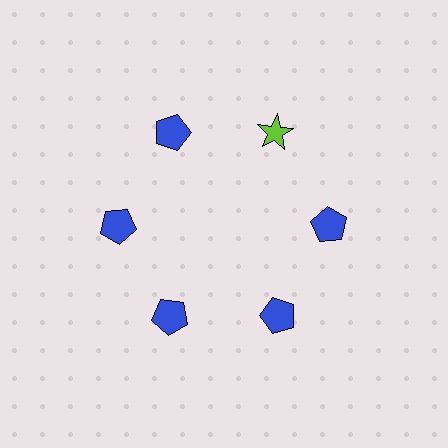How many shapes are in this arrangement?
There are 6 shapes arranged in a ring pattern.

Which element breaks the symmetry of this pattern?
The lime star at roughly the 1 o'clock position breaks the symmetry. All other shapes are blue pentagons.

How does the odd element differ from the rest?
It differs in both color (lime instead of blue) and shape (star instead of pentagon).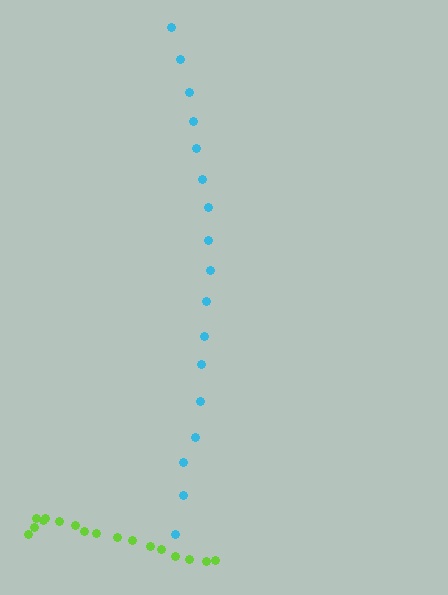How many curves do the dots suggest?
There are 2 distinct paths.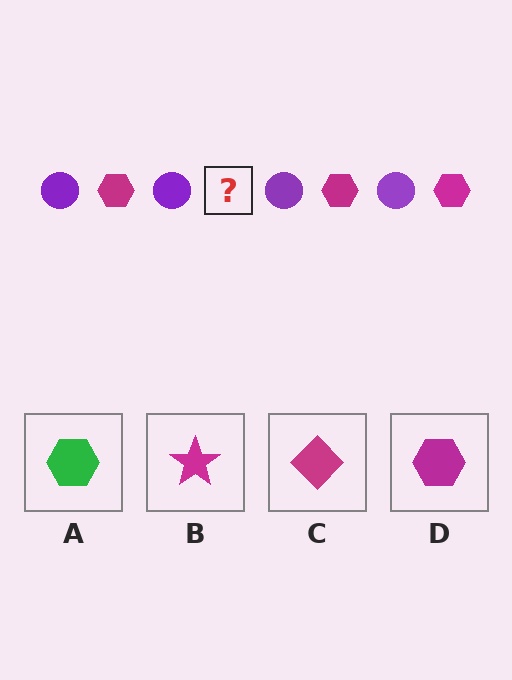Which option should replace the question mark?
Option D.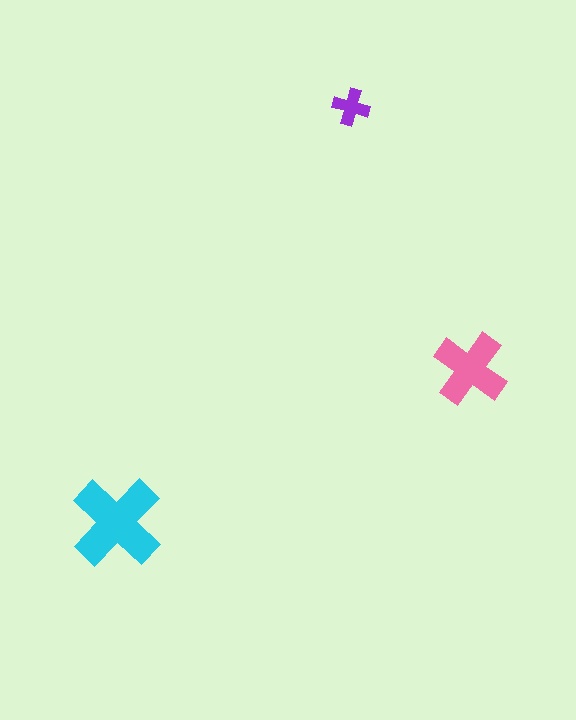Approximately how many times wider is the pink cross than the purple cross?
About 2 times wider.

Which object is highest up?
The purple cross is topmost.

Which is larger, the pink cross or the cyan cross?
The cyan one.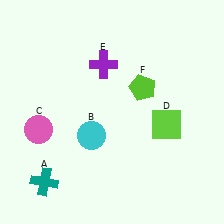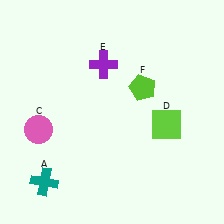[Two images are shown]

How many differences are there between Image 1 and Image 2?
There is 1 difference between the two images.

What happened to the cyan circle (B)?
The cyan circle (B) was removed in Image 2. It was in the bottom-left area of Image 1.